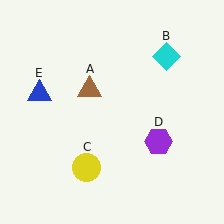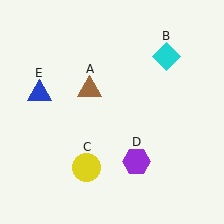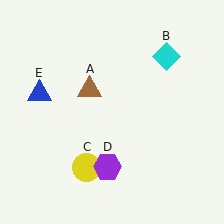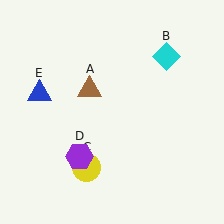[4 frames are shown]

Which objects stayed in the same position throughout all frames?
Brown triangle (object A) and cyan diamond (object B) and yellow circle (object C) and blue triangle (object E) remained stationary.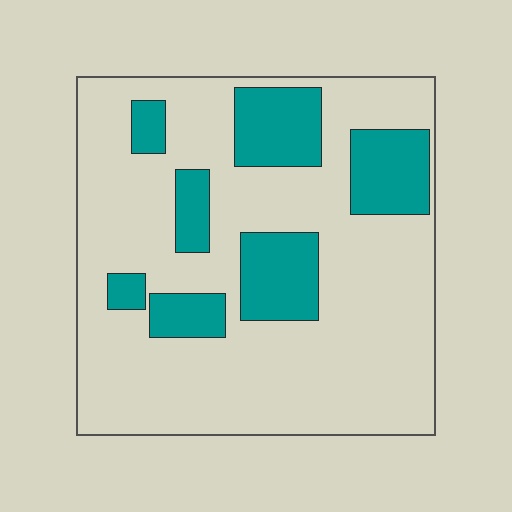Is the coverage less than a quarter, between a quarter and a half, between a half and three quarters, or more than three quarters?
Less than a quarter.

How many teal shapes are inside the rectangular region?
7.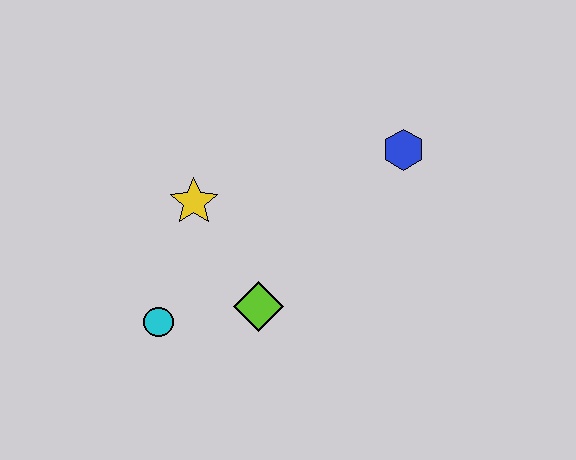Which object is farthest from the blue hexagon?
The cyan circle is farthest from the blue hexagon.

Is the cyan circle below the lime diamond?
Yes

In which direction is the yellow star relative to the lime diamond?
The yellow star is above the lime diamond.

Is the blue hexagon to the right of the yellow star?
Yes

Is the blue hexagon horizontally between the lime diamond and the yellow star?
No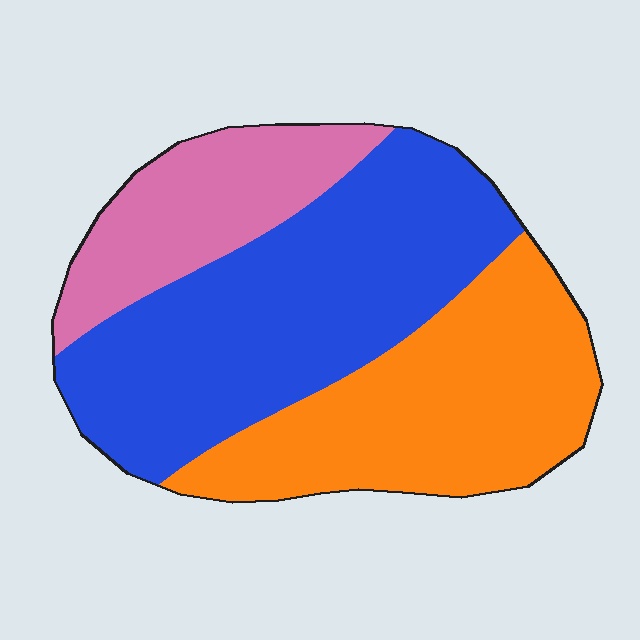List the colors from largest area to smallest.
From largest to smallest: blue, orange, pink.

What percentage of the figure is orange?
Orange covers around 35% of the figure.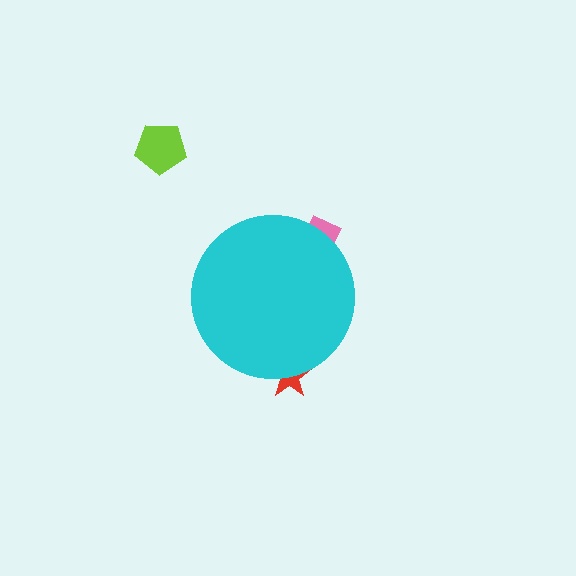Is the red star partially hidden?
Yes, the red star is partially hidden behind the cyan circle.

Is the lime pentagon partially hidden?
No, the lime pentagon is fully visible.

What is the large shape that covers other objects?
A cyan circle.